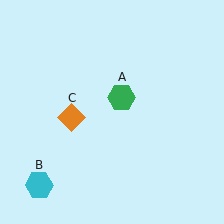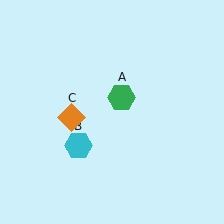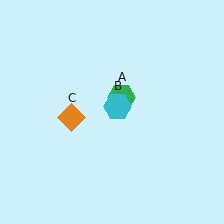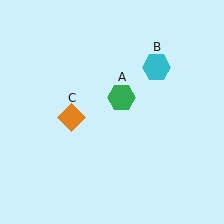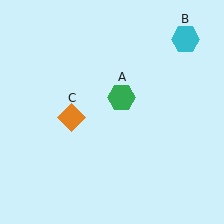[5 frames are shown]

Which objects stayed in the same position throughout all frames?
Green hexagon (object A) and orange diamond (object C) remained stationary.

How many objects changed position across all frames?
1 object changed position: cyan hexagon (object B).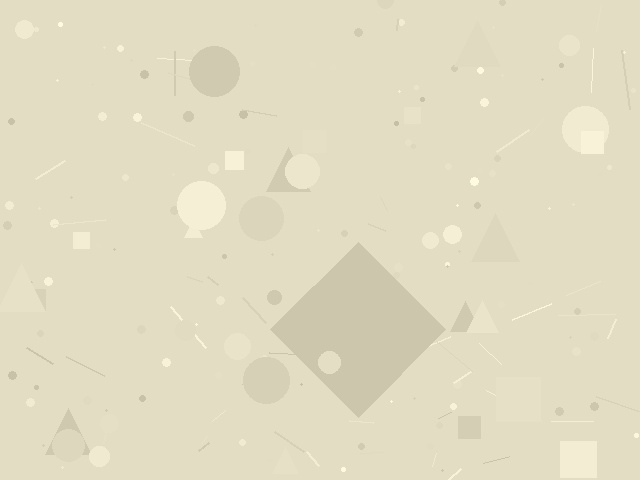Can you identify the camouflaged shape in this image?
The camouflaged shape is a diamond.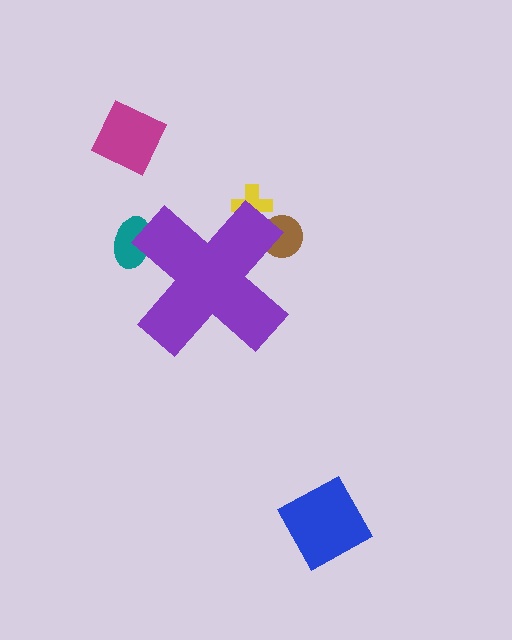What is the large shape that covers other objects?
A purple cross.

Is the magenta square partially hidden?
No, the magenta square is fully visible.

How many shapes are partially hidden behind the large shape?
3 shapes are partially hidden.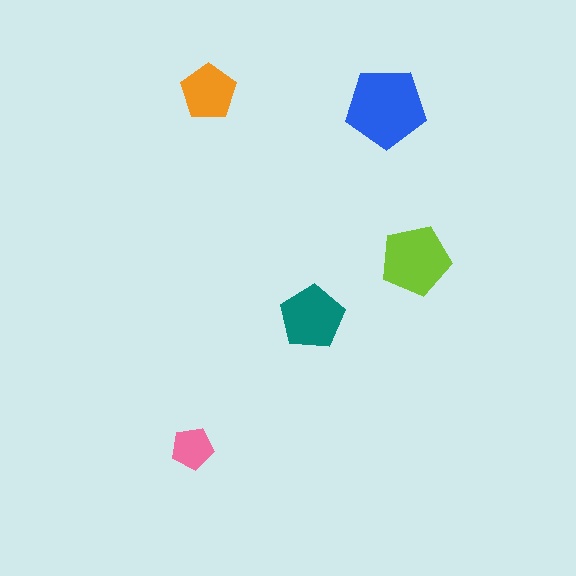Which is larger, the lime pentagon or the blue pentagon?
The blue one.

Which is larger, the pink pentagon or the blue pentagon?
The blue one.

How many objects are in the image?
There are 5 objects in the image.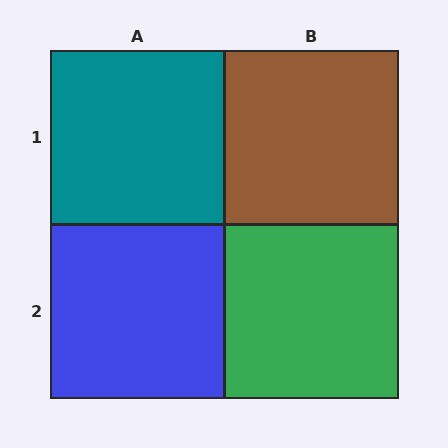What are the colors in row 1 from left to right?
Teal, brown.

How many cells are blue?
1 cell is blue.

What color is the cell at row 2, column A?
Blue.